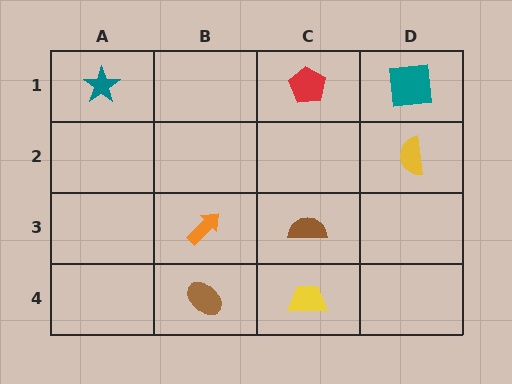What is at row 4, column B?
A brown ellipse.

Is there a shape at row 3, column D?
No, that cell is empty.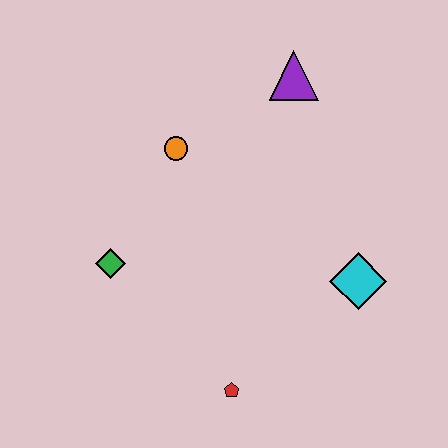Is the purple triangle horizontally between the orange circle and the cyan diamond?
Yes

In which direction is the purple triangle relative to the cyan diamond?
The purple triangle is above the cyan diamond.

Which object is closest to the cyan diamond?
The red pentagon is closest to the cyan diamond.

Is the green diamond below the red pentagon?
No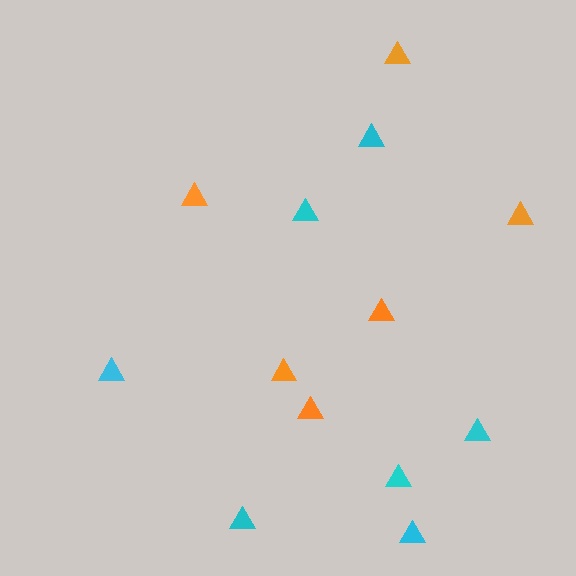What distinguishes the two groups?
There are 2 groups: one group of orange triangles (6) and one group of cyan triangles (7).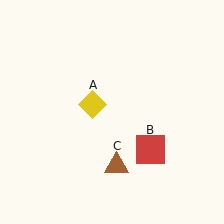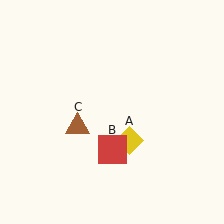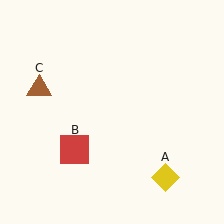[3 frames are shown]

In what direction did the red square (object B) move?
The red square (object B) moved left.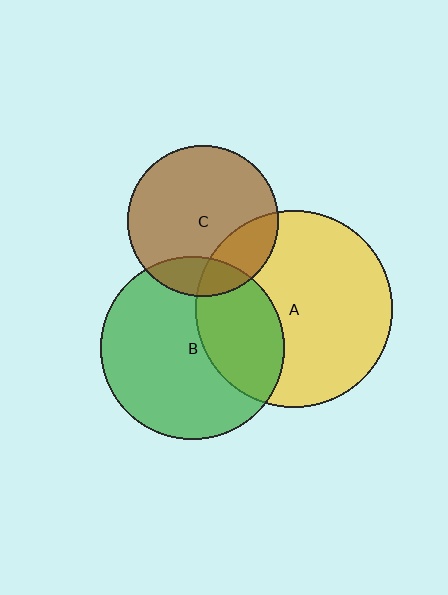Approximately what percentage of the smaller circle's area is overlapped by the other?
Approximately 15%.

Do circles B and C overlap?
Yes.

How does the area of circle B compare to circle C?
Approximately 1.5 times.